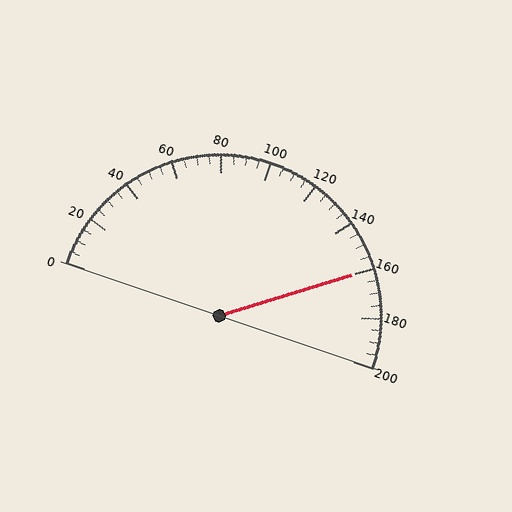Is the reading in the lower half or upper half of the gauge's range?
The reading is in the upper half of the range (0 to 200).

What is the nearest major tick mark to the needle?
The nearest major tick mark is 160.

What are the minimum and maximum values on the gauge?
The gauge ranges from 0 to 200.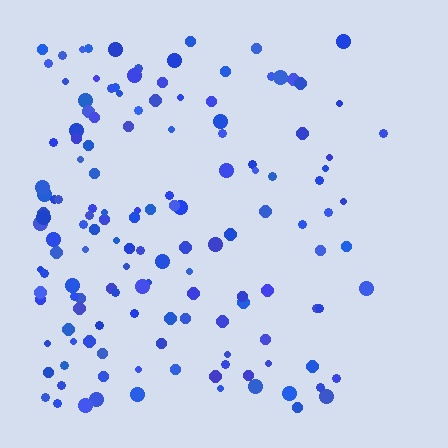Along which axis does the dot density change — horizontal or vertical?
Horizontal.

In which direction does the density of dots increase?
From right to left, with the left side densest.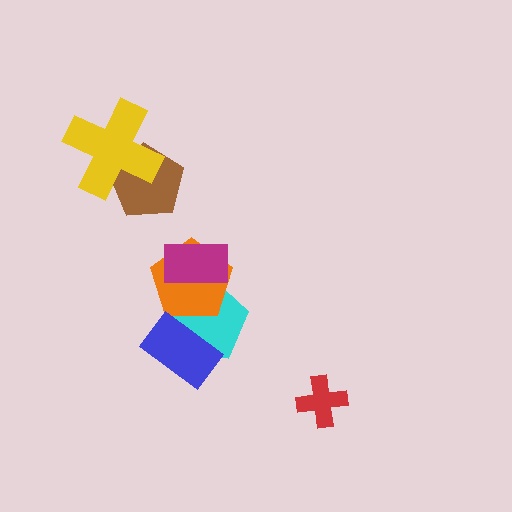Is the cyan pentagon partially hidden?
Yes, it is partially covered by another shape.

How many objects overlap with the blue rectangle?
2 objects overlap with the blue rectangle.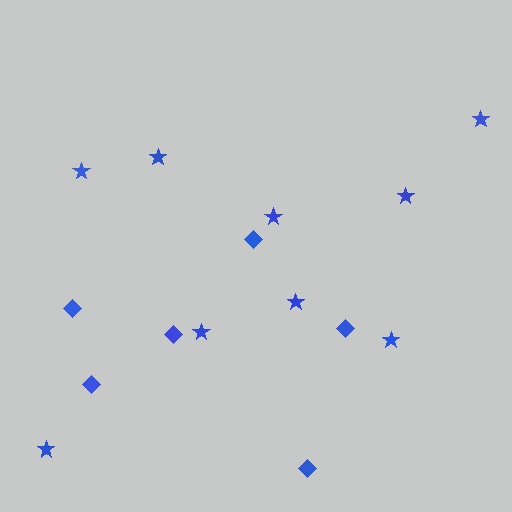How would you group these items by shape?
There are 2 groups: one group of stars (9) and one group of diamonds (6).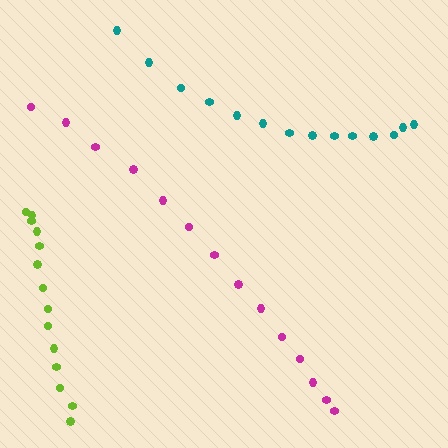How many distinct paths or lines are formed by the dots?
There are 3 distinct paths.